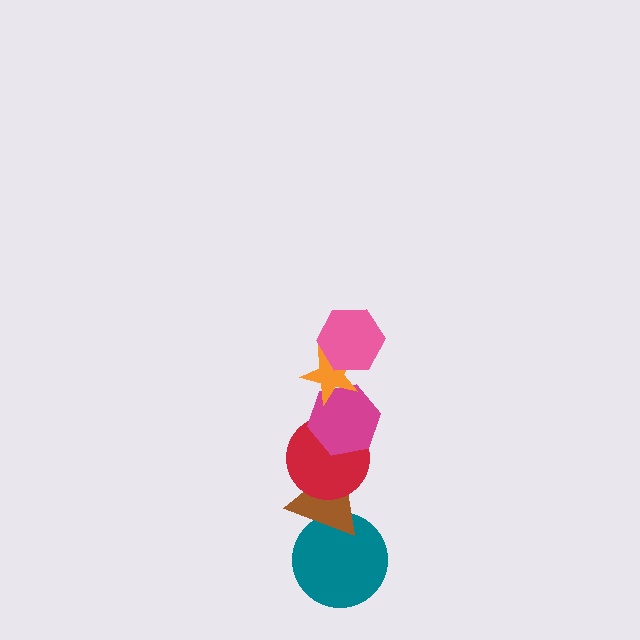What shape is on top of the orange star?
The pink hexagon is on top of the orange star.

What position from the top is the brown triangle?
The brown triangle is 5th from the top.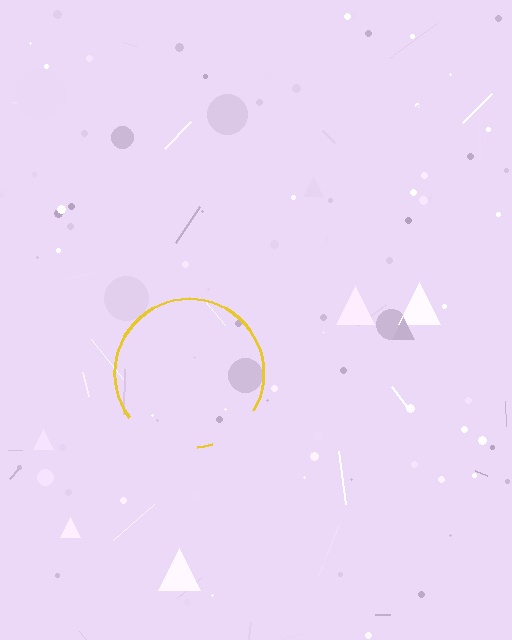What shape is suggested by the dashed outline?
The dashed outline suggests a circle.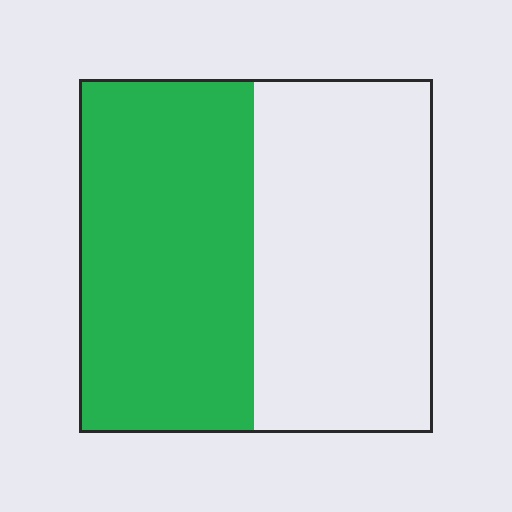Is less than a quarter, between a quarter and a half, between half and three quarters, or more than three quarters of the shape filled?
Between a quarter and a half.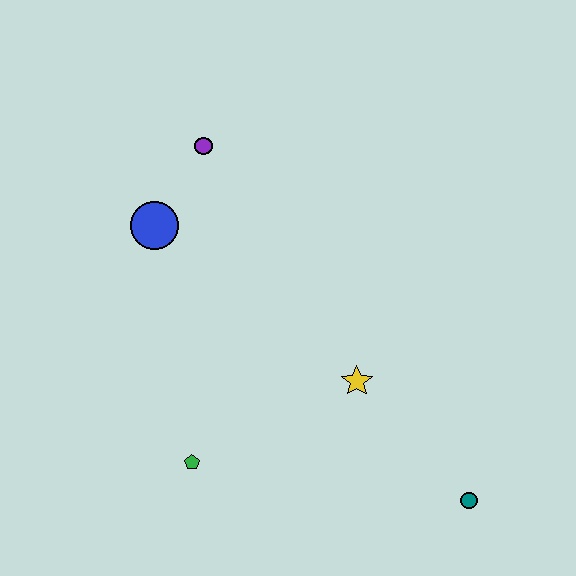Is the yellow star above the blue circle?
No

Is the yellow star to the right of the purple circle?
Yes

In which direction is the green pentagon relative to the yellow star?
The green pentagon is to the left of the yellow star.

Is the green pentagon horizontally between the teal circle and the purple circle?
No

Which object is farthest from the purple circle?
The teal circle is farthest from the purple circle.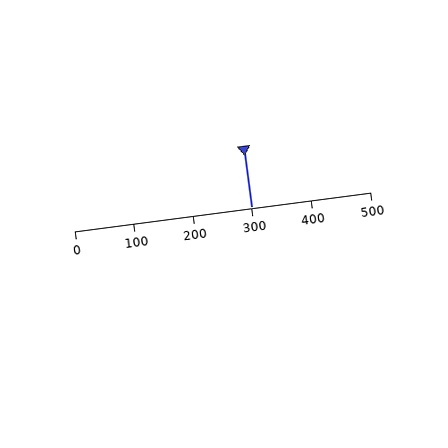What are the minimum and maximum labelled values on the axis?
The axis runs from 0 to 500.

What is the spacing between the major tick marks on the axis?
The major ticks are spaced 100 apart.